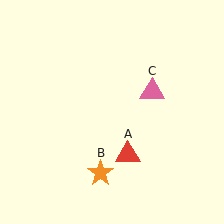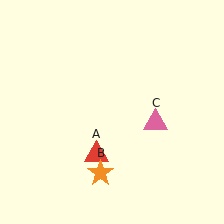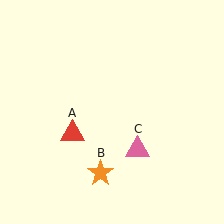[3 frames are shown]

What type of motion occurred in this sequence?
The red triangle (object A), pink triangle (object C) rotated clockwise around the center of the scene.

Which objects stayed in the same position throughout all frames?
Orange star (object B) remained stationary.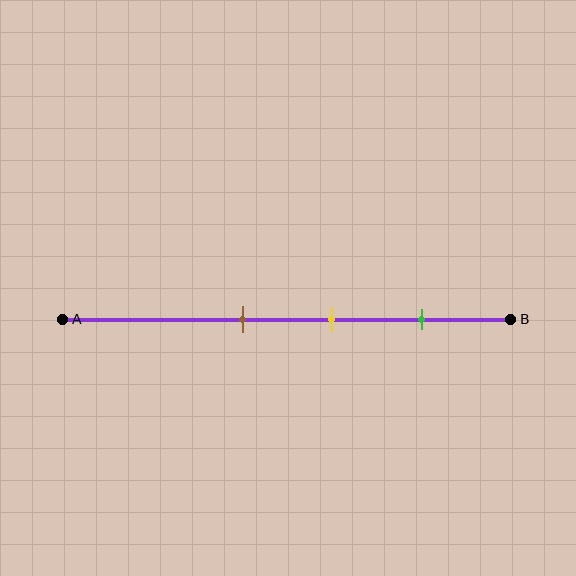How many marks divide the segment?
There are 3 marks dividing the segment.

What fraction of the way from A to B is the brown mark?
The brown mark is approximately 40% (0.4) of the way from A to B.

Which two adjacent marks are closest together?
The brown and yellow marks are the closest adjacent pair.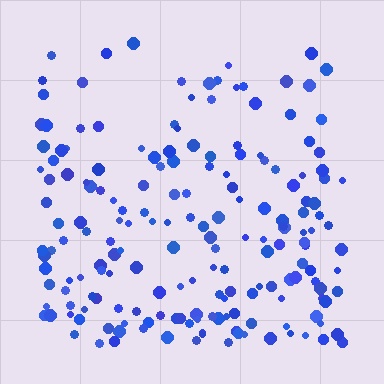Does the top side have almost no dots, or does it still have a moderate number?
Still a moderate number, just noticeably fewer than the bottom.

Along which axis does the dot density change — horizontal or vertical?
Vertical.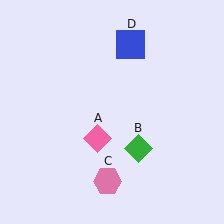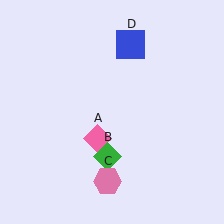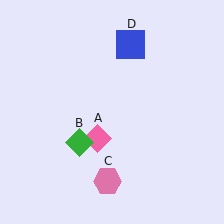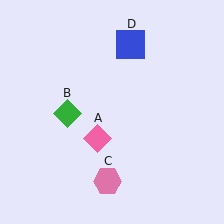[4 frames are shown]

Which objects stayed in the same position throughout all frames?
Pink diamond (object A) and pink hexagon (object C) and blue square (object D) remained stationary.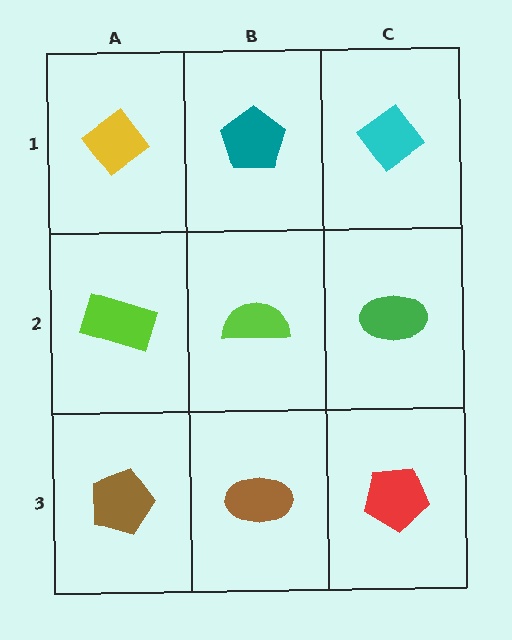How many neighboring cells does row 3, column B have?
3.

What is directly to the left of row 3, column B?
A brown pentagon.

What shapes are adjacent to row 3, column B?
A lime semicircle (row 2, column B), a brown pentagon (row 3, column A), a red pentagon (row 3, column C).